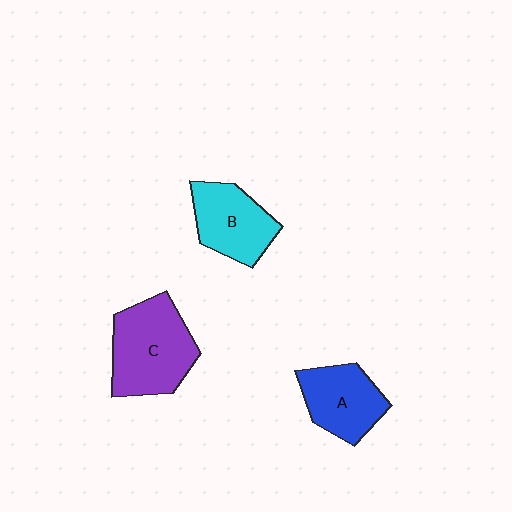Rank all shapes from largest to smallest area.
From largest to smallest: C (purple), B (cyan), A (blue).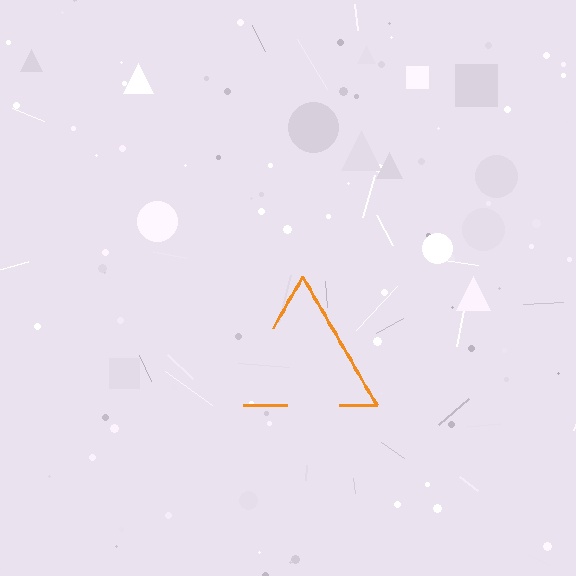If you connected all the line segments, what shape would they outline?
They would outline a triangle.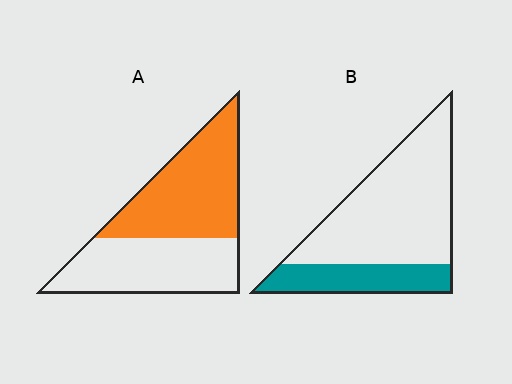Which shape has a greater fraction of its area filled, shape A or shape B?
Shape A.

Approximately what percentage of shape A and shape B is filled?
A is approximately 55% and B is approximately 25%.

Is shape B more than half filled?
No.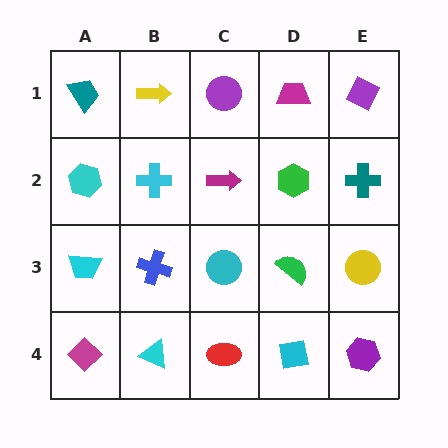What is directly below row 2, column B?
A blue cross.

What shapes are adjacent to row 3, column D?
A green hexagon (row 2, column D), a cyan square (row 4, column D), a cyan circle (row 3, column C), a yellow circle (row 3, column E).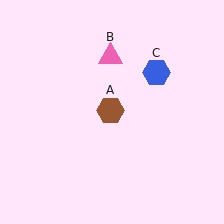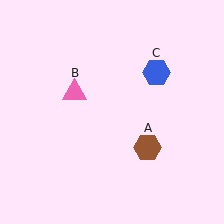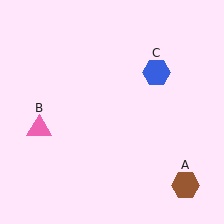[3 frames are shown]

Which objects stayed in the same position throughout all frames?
Blue hexagon (object C) remained stationary.